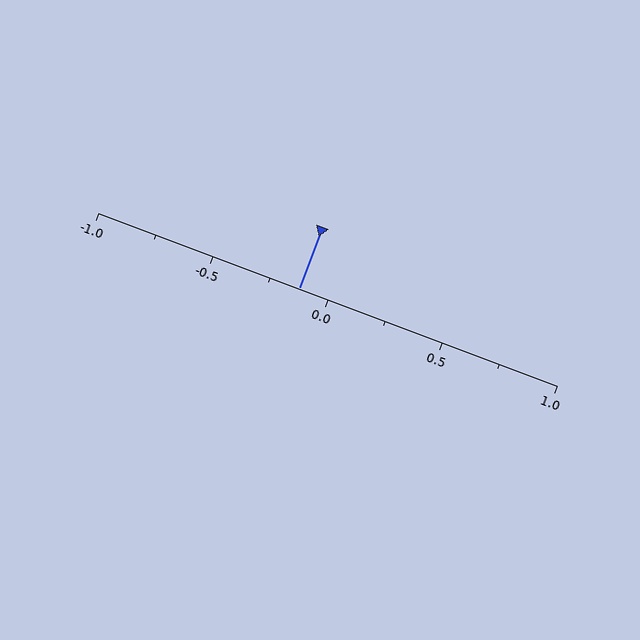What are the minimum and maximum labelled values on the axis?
The axis runs from -1.0 to 1.0.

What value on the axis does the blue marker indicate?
The marker indicates approximately -0.12.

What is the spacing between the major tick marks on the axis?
The major ticks are spaced 0.5 apart.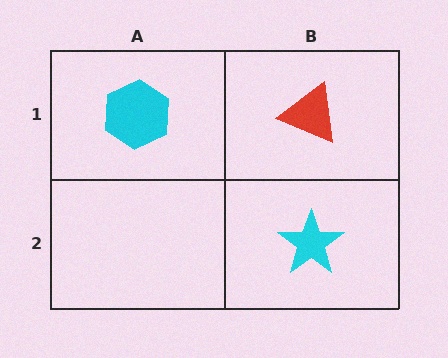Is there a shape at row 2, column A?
No, that cell is empty.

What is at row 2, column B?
A cyan star.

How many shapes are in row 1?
2 shapes.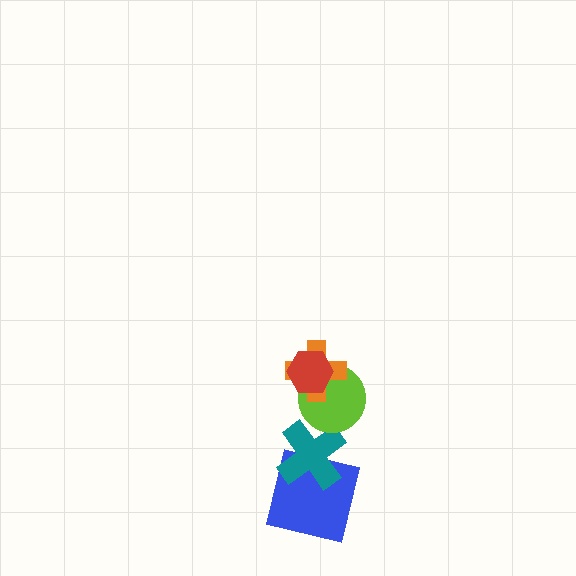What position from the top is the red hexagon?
The red hexagon is 1st from the top.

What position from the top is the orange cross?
The orange cross is 2nd from the top.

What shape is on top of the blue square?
The teal cross is on top of the blue square.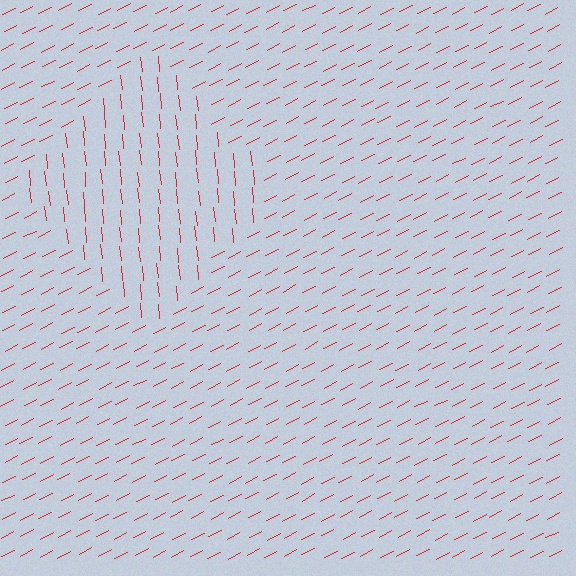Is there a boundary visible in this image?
Yes, there is a texture boundary formed by a change in line orientation.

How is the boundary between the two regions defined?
The boundary is defined purely by a change in line orientation (approximately 69 degrees difference). All lines are the same color and thickness.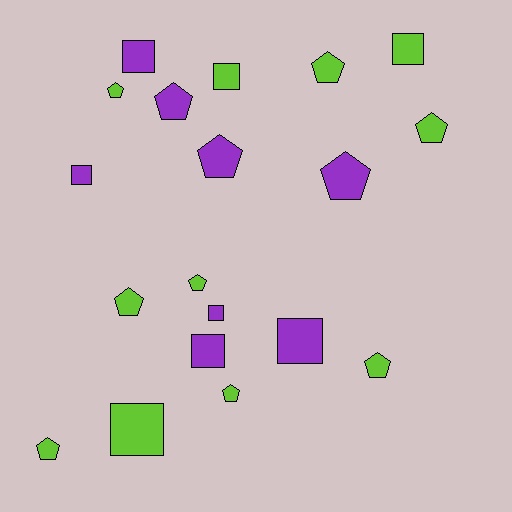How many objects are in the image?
There are 19 objects.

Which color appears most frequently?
Lime, with 11 objects.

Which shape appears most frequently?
Pentagon, with 11 objects.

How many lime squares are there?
There are 3 lime squares.